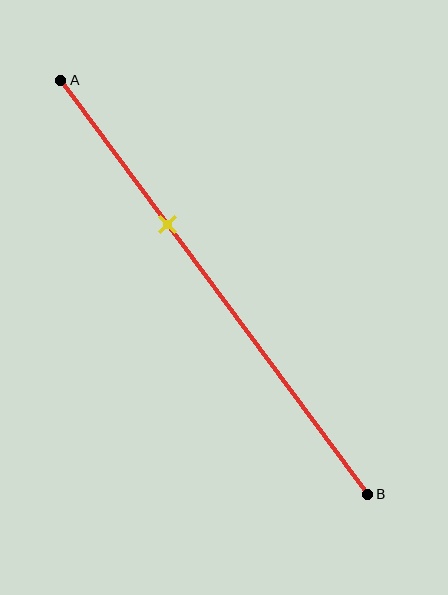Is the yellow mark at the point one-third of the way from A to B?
Yes, the mark is approximately at the one-third point.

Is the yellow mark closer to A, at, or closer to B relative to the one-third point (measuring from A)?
The yellow mark is approximately at the one-third point of segment AB.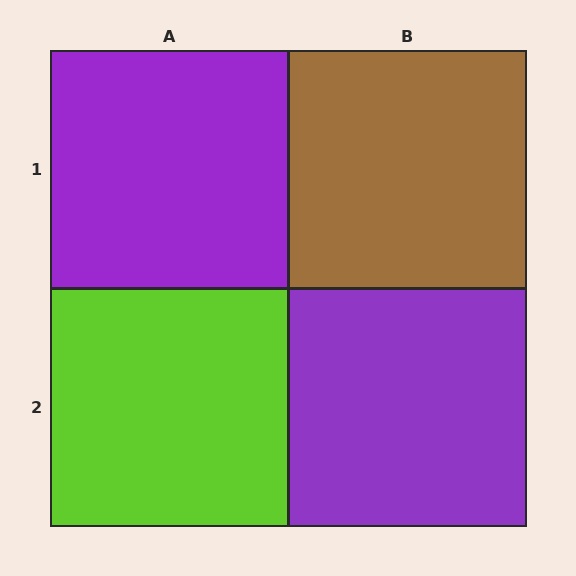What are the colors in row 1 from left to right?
Purple, brown.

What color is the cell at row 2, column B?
Purple.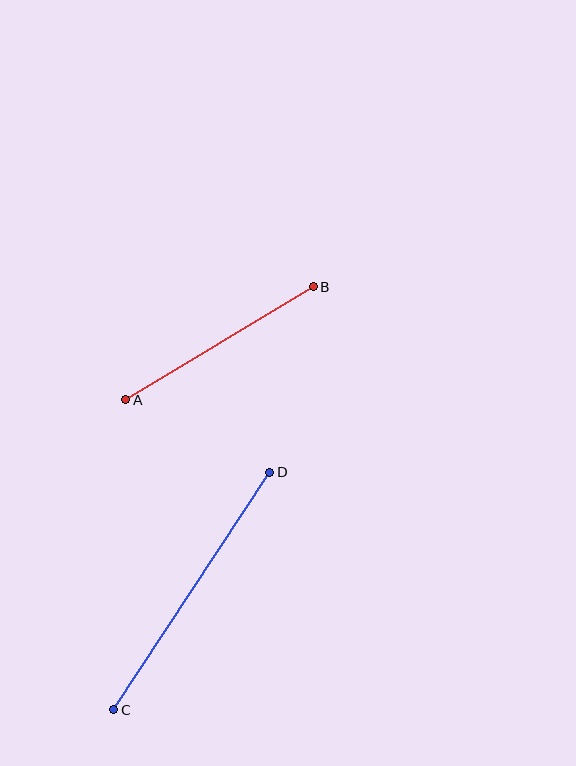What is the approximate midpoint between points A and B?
The midpoint is at approximately (220, 343) pixels.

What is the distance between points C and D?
The distance is approximately 284 pixels.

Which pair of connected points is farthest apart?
Points C and D are farthest apart.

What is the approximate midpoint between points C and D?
The midpoint is at approximately (192, 591) pixels.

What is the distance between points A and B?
The distance is approximately 219 pixels.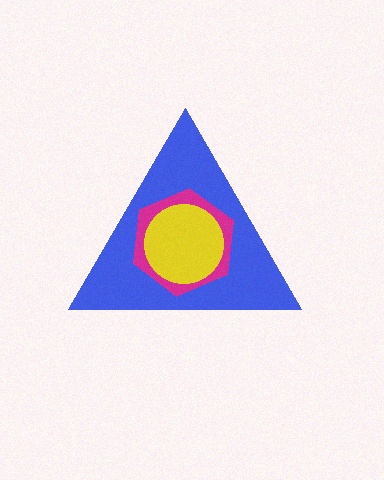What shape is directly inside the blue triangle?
The magenta hexagon.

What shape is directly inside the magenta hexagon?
The yellow circle.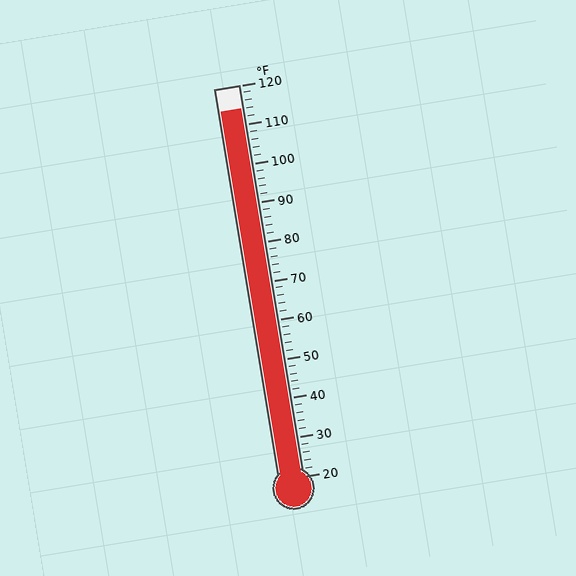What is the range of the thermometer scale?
The thermometer scale ranges from 20°F to 120°F.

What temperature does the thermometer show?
The thermometer shows approximately 114°F.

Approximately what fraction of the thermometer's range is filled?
The thermometer is filled to approximately 95% of its range.